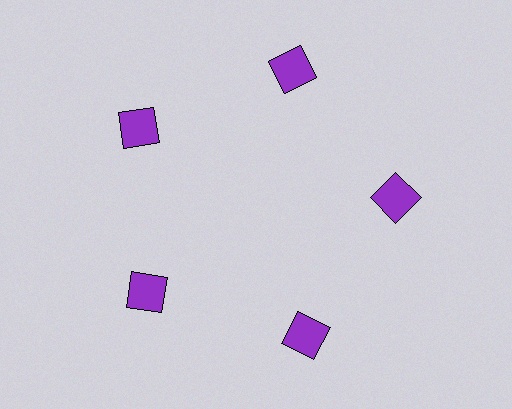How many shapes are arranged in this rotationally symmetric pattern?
There are 5 shapes, arranged in 5 groups of 1.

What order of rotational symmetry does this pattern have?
This pattern has 5-fold rotational symmetry.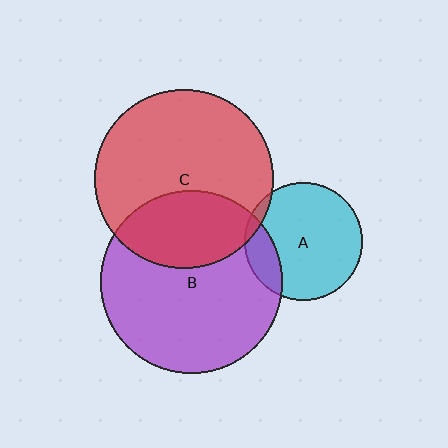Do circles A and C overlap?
Yes.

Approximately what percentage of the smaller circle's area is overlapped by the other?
Approximately 5%.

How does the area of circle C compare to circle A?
Approximately 2.3 times.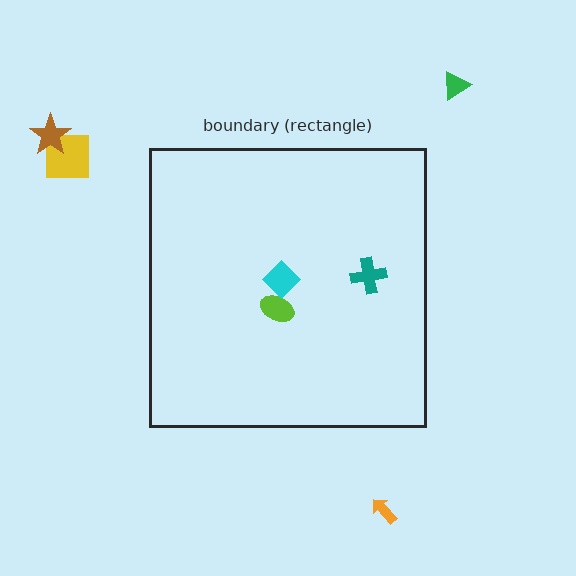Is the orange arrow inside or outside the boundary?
Outside.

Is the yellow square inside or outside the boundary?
Outside.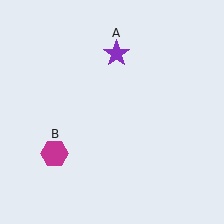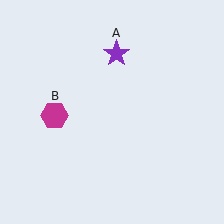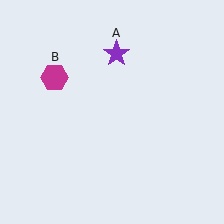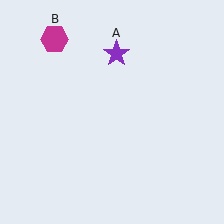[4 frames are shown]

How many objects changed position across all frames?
1 object changed position: magenta hexagon (object B).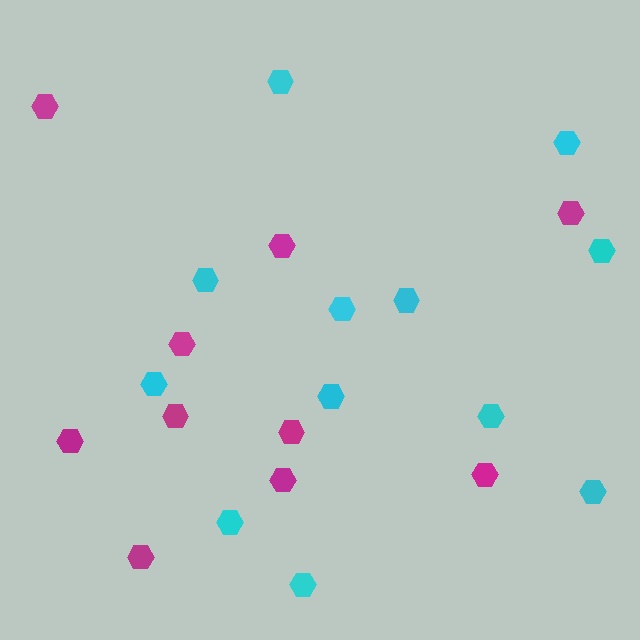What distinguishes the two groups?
There are 2 groups: one group of cyan hexagons (12) and one group of magenta hexagons (10).